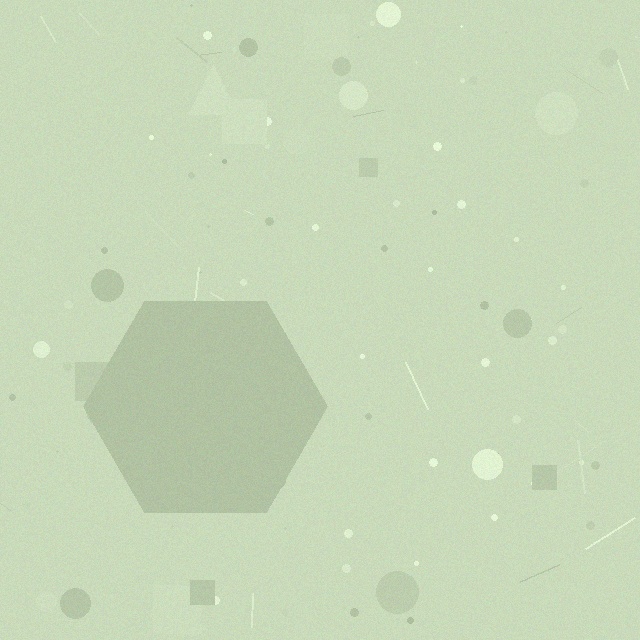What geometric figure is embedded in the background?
A hexagon is embedded in the background.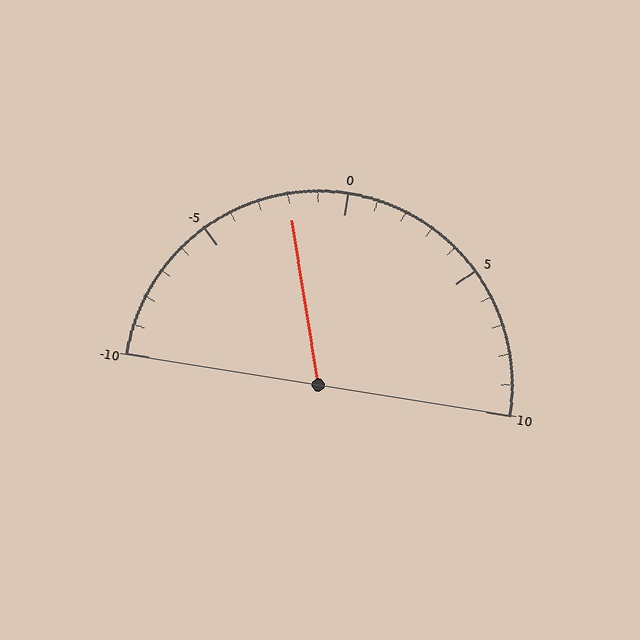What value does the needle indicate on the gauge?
The needle indicates approximately -2.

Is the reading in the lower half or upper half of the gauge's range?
The reading is in the lower half of the range (-10 to 10).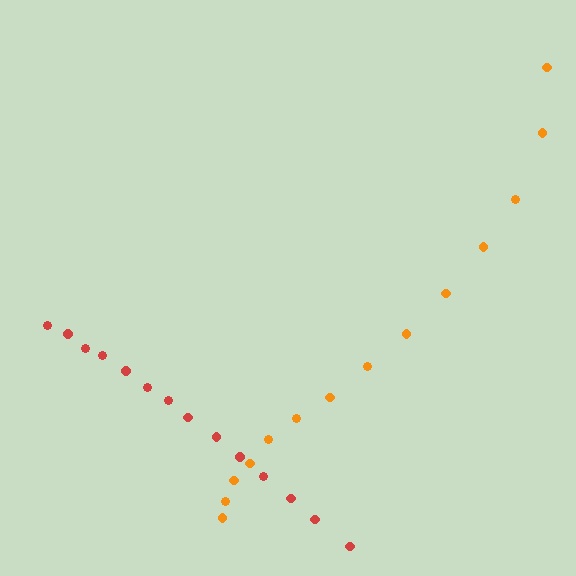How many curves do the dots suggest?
There are 2 distinct paths.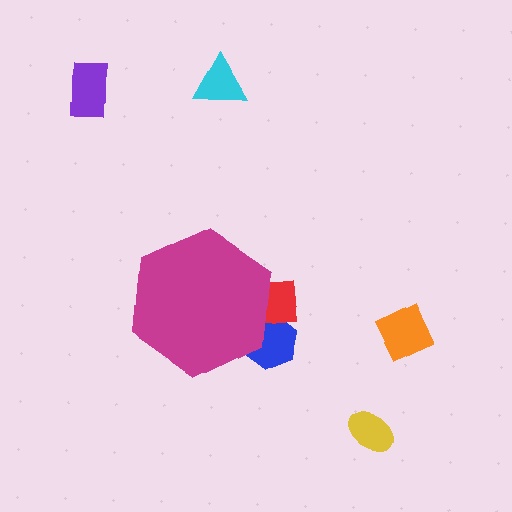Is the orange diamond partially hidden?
No, the orange diamond is fully visible.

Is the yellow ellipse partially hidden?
No, the yellow ellipse is fully visible.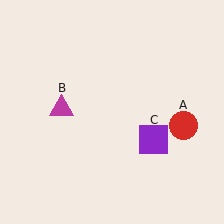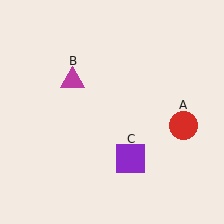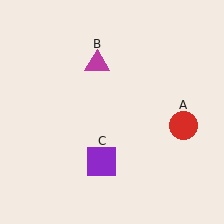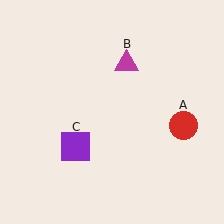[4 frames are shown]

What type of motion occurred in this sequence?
The magenta triangle (object B), purple square (object C) rotated clockwise around the center of the scene.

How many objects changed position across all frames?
2 objects changed position: magenta triangle (object B), purple square (object C).